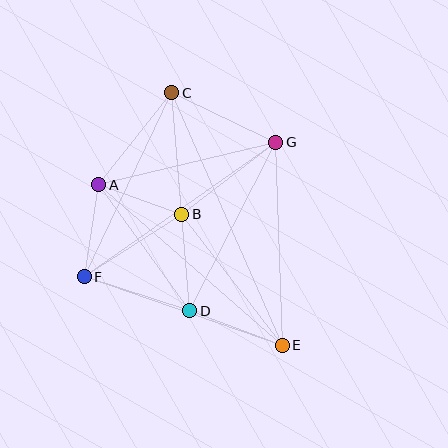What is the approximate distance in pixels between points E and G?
The distance between E and G is approximately 203 pixels.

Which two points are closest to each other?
Points A and B are closest to each other.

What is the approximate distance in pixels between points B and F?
The distance between B and F is approximately 116 pixels.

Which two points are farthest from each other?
Points C and E are farthest from each other.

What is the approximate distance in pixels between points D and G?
The distance between D and G is approximately 189 pixels.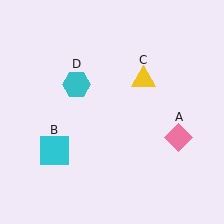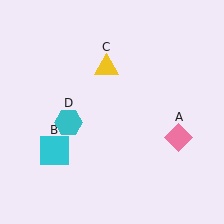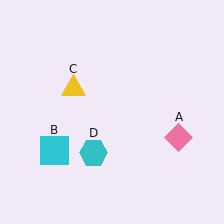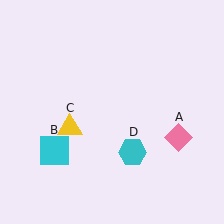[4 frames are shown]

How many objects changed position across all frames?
2 objects changed position: yellow triangle (object C), cyan hexagon (object D).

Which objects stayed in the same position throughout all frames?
Pink diamond (object A) and cyan square (object B) remained stationary.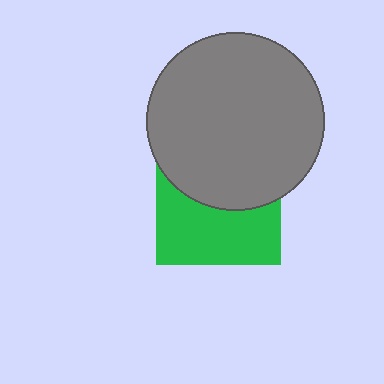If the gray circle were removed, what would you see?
You would see the complete green square.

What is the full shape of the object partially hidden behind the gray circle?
The partially hidden object is a green square.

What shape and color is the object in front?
The object in front is a gray circle.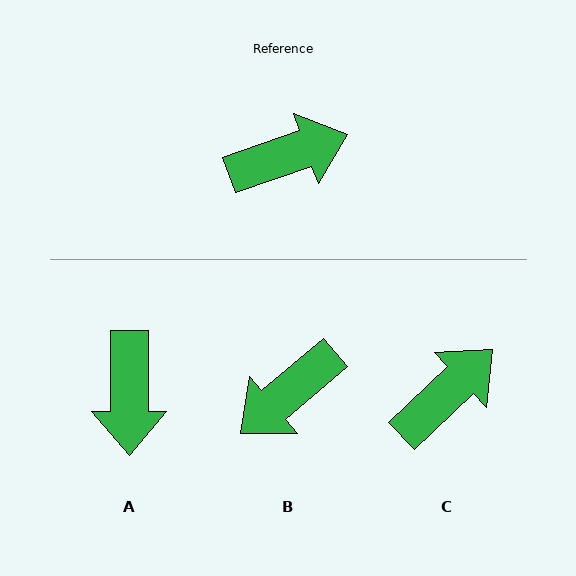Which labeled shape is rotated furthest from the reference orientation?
B, about 159 degrees away.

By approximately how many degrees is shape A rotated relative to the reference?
Approximately 109 degrees clockwise.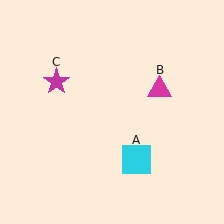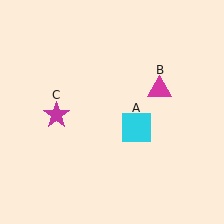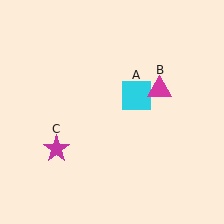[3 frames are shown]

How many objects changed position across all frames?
2 objects changed position: cyan square (object A), magenta star (object C).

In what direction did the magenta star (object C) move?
The magenta star (object C) moved down.